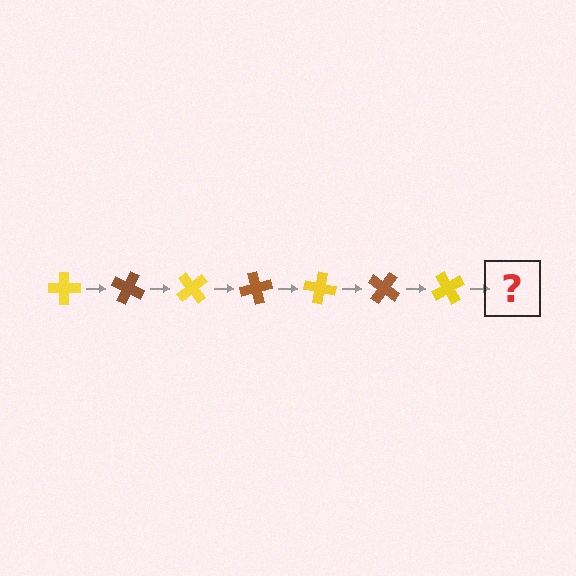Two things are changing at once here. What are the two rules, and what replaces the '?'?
The two rules are that it rotates 25 degrees each step and the color cycles through yellow and brown. The '?' should be a brown cross, rotated 175 degrees from the start.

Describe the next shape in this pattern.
It should be a brown cross, rotated 175 degrees from the start.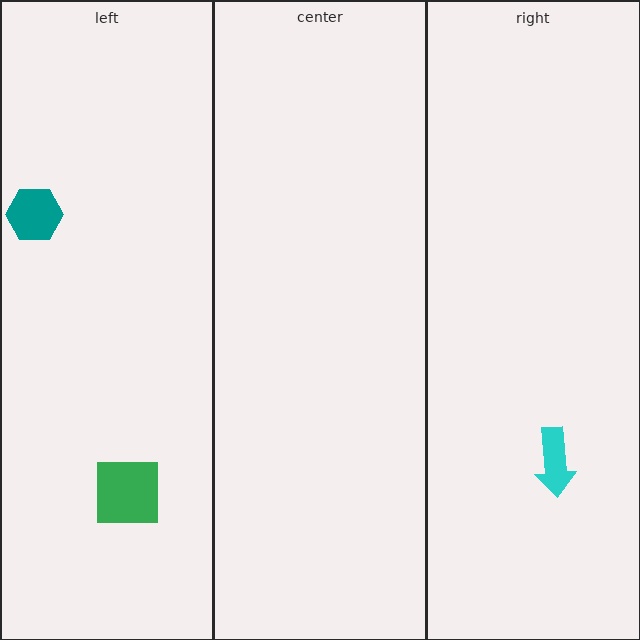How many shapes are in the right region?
1.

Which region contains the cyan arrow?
The right region.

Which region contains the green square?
The left region.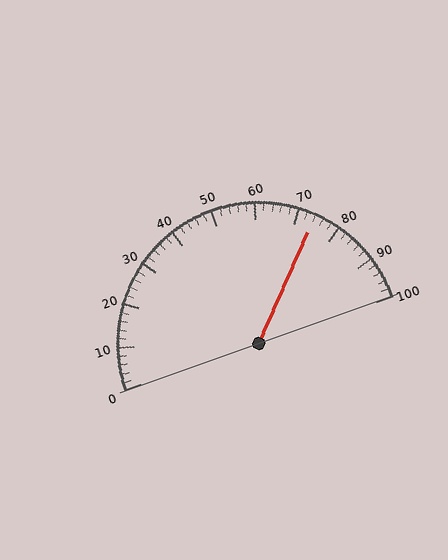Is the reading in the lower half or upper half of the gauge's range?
The reading is in the upper half of the range (0 to 100).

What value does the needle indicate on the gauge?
The needle indicates approximately 74.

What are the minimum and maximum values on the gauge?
The gauge ranges from 0 to 100.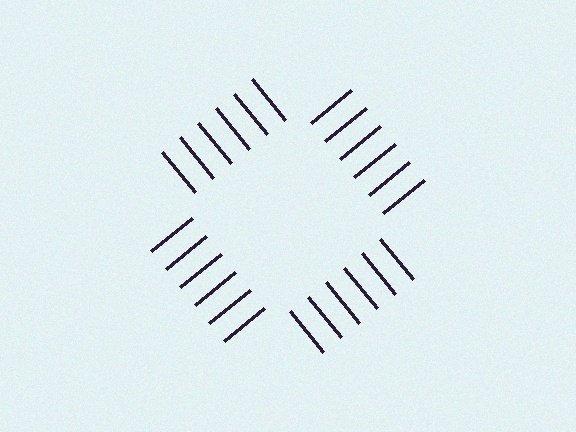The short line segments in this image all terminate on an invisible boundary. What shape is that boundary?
An illusory square — the line segments terminate on its edges but no continuous stroke is drawn.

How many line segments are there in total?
24 — 6 along each of the 4 edges.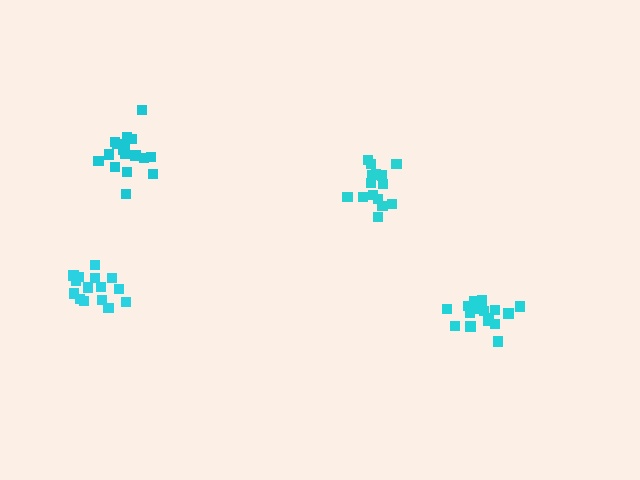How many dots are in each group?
Group 1: 19 dots, Group 2: 15 dots, Group 3: 15 dots, Group 4: 17 dots (66 total).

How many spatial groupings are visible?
There are 4 spatial groupings.